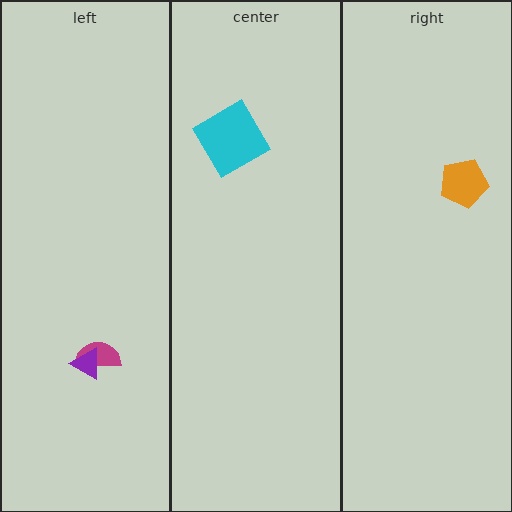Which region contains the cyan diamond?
The center region.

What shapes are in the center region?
The cyan diamond.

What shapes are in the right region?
The orange pentagon.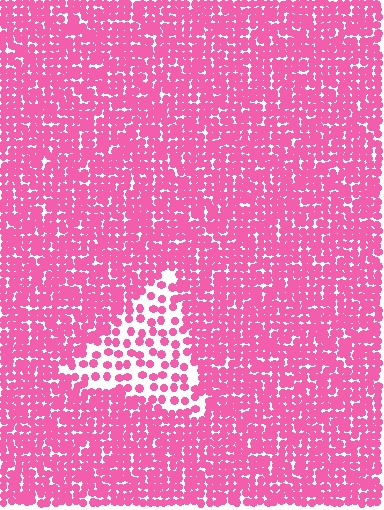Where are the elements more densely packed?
The elements are more densely packed outside the triangle boundary.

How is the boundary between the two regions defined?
The boundary is defined by a change in element density (approximately 2.4x ratio). All elements are the same color, size, and shape.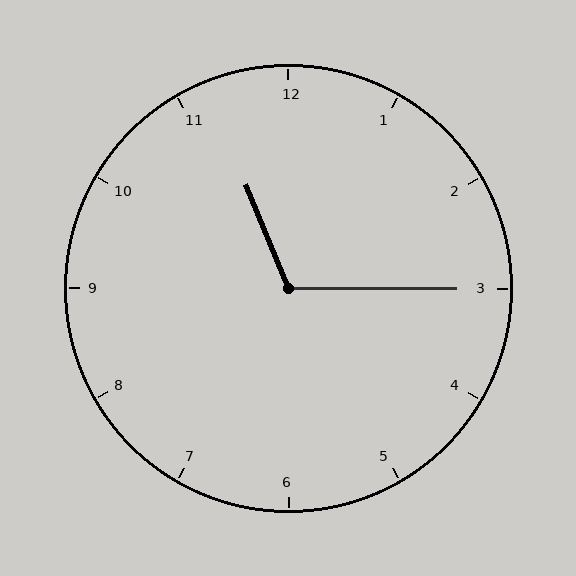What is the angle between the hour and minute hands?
Approximately 112 degrees.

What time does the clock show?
11:15.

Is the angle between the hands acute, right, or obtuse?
It is obtuse.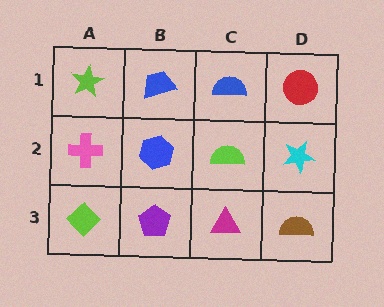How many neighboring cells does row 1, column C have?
3.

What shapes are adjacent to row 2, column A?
A lime star (row 1, column A), a lime diamond (row 3, column A), a blue hexagon (row 2, column B).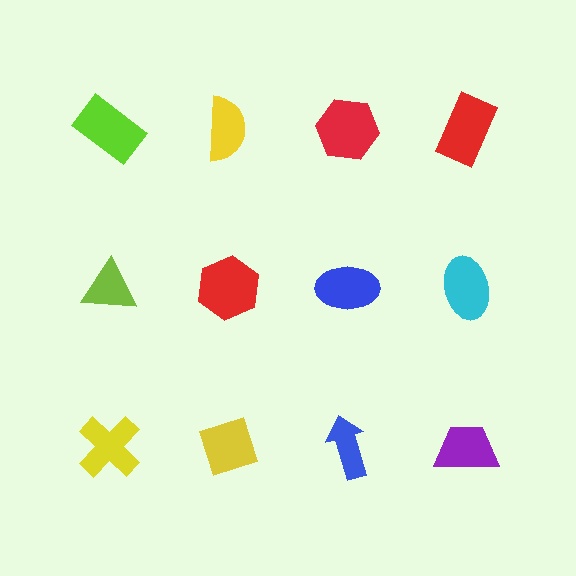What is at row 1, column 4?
A red rectangle.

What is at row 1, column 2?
A yellow semicircle.